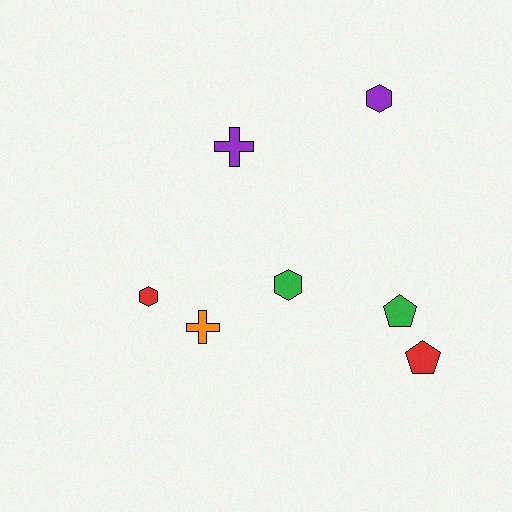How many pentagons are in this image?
There are 2 pentagons.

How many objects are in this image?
There are 7 objects.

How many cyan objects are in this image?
There are no cyan objects.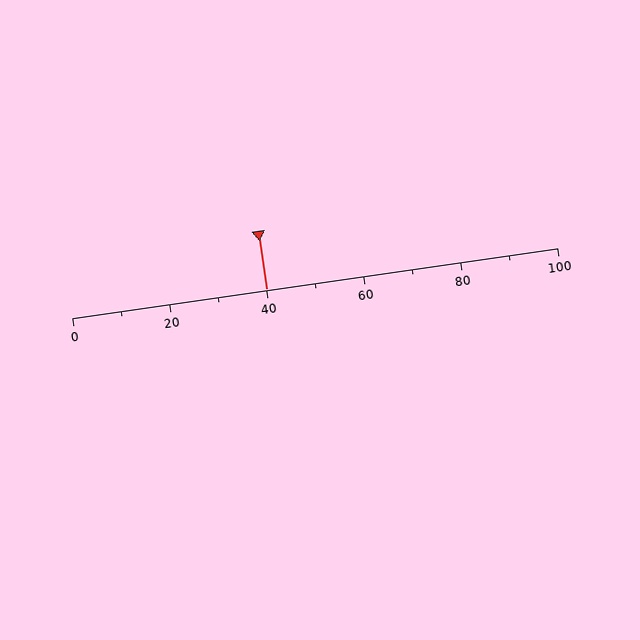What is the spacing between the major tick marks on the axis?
The major ticks are spaced 20 apart.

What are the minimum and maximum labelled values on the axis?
The axis runs from 0 to 100.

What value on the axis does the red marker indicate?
The marker indicates approximately 40.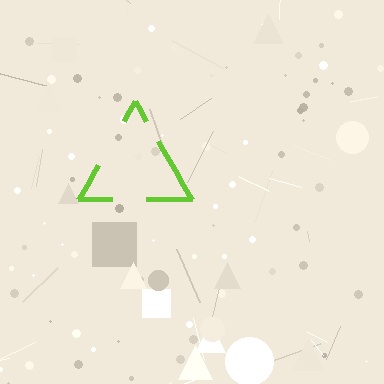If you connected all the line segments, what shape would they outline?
They would outline a triangle.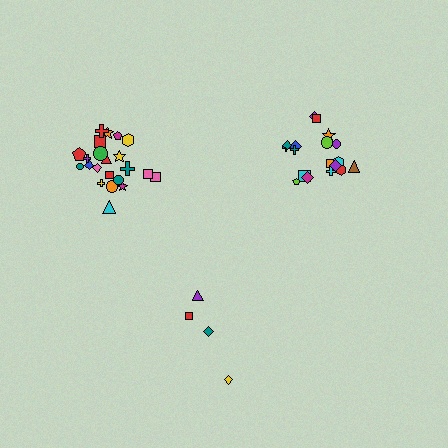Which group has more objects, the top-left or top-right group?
The top-left group.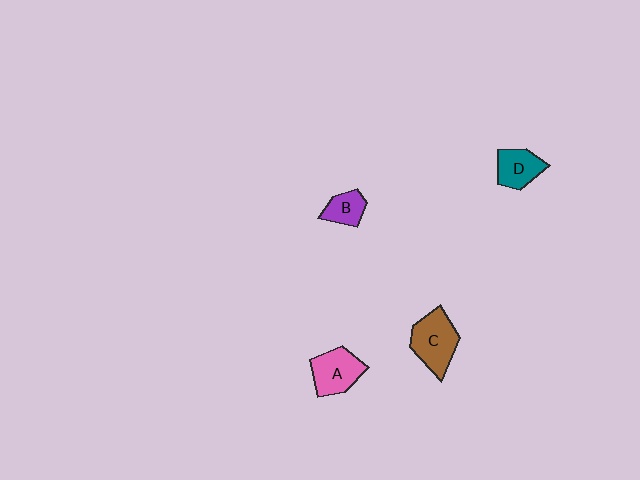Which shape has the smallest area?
Shape B (purple).